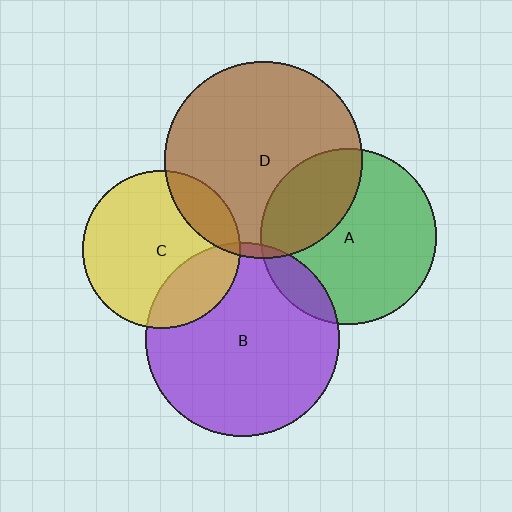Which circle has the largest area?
Circle D (brown).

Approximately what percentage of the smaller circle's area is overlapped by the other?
Approximately 5%.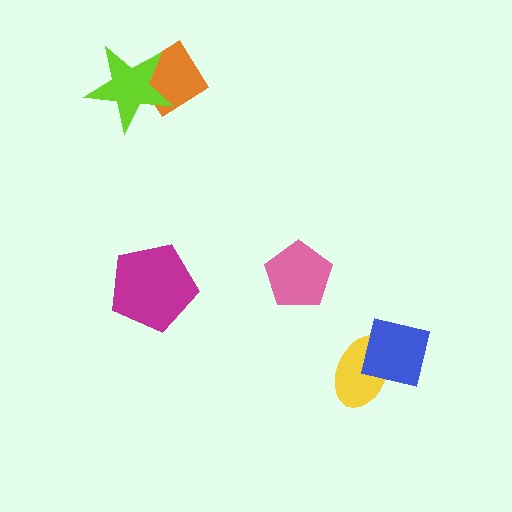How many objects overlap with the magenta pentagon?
0 objects overlap with the magenta pentagon.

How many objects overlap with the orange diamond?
1 object overlaps with the orange diamond.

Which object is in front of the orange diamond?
The lime star is in front of the orange diamond.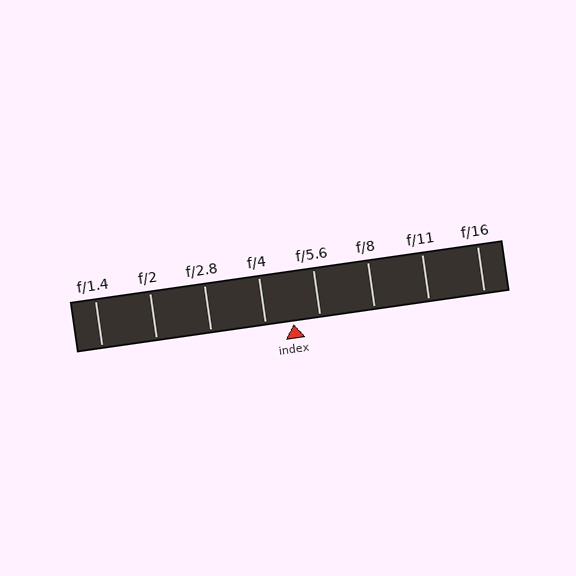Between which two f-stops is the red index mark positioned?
The index mark is between f/4 and f/5.6.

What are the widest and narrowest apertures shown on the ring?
The widest aperture shown is f/1.4 and the narrowest is f/16.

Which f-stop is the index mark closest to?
The index mark is closest to f/5.6.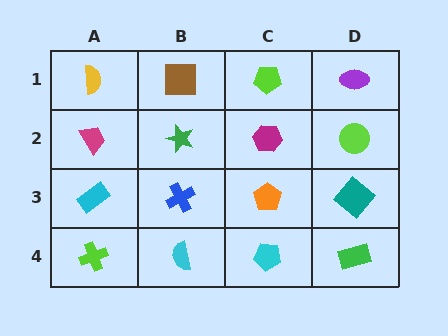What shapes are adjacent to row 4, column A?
A cyan rectangle (row 3, column A), a cyan semicircle (row 4, column B).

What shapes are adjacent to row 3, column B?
A green star (row 2, column B), a cyan semicircle (row 4, column B), a cyan rectangle (row 3, column A), an orange pentagon (row 3, column C).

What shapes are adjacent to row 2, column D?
A purple ellipse (row 1, column D), a teal diamond (row 3, column D), a magenta hexagon (row 2, column C).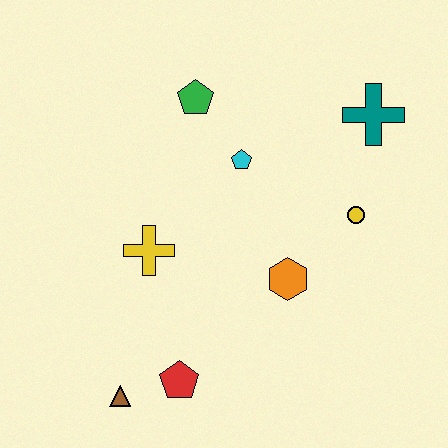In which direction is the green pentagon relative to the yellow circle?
The green pentagon is to the left of the yellow circle.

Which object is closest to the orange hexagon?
The yellow circle is closest to the orange hexagon.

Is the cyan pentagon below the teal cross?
Yes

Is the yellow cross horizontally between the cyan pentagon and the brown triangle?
Yes